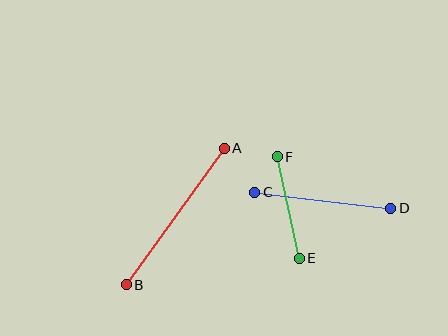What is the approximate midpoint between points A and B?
The midpoint is at approximately (175, 217) pixels.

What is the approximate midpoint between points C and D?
The midpoint is at approximately (323, 200) pixels.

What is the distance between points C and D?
The distance is approximately 137 pixels.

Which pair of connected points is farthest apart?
Points A and B are farthest apart.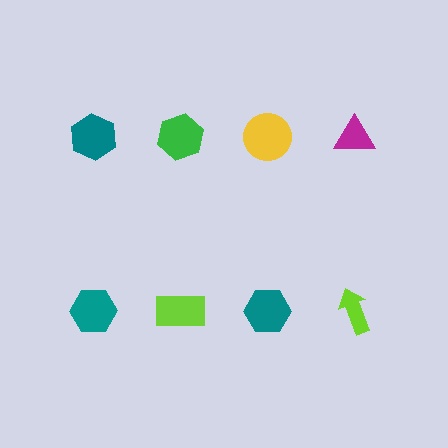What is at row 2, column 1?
A teal hexagon.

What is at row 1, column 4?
A magenta triangle.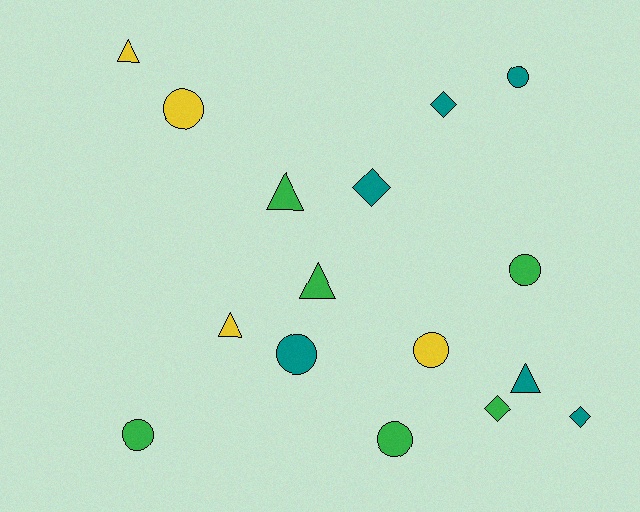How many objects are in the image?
There are 16 objects.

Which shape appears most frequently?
Circle, with 7 objects.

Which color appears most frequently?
Teal, with 6 objects.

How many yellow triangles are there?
There are 2 yellow triangles.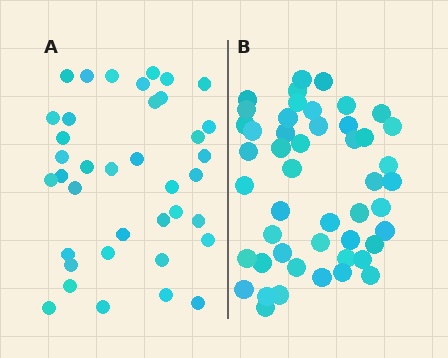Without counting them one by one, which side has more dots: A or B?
Region B (the right region) has more dots.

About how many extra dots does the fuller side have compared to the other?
Region B has roughly 10 or so more dots than region A.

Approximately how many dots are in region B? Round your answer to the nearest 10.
About 50 dots. (The exact count is 48, which rounds to 50.)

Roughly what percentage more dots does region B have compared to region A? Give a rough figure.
About 25% more.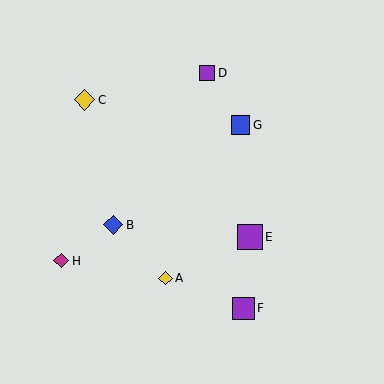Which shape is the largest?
The purple square (labeled E) is the largest.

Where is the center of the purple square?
The center of the purple square is at (243, 308).